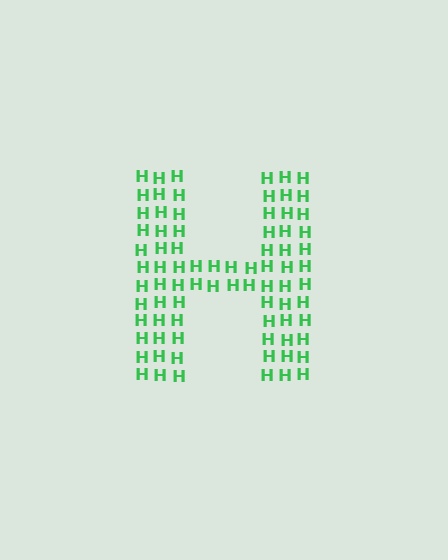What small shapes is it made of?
It is made of small letter H's.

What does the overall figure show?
The overall figure shows the letter H.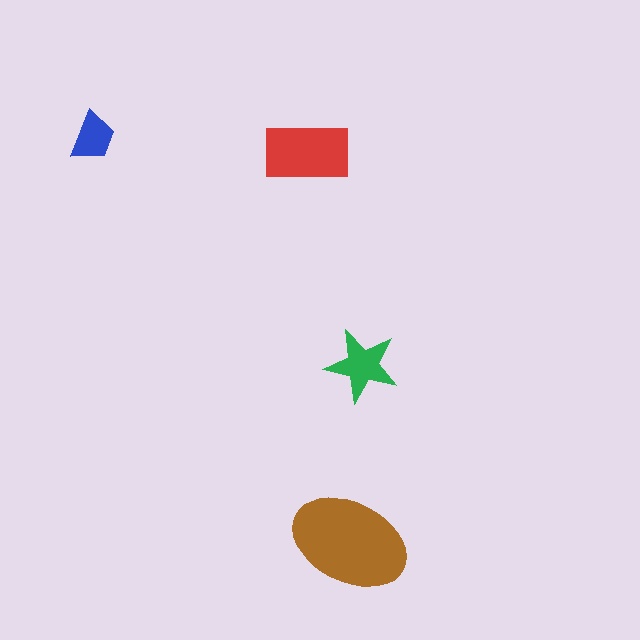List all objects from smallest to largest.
The blue trapezoid, the green star, the red rectangle, the brown ellipse.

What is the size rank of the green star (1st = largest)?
3rd.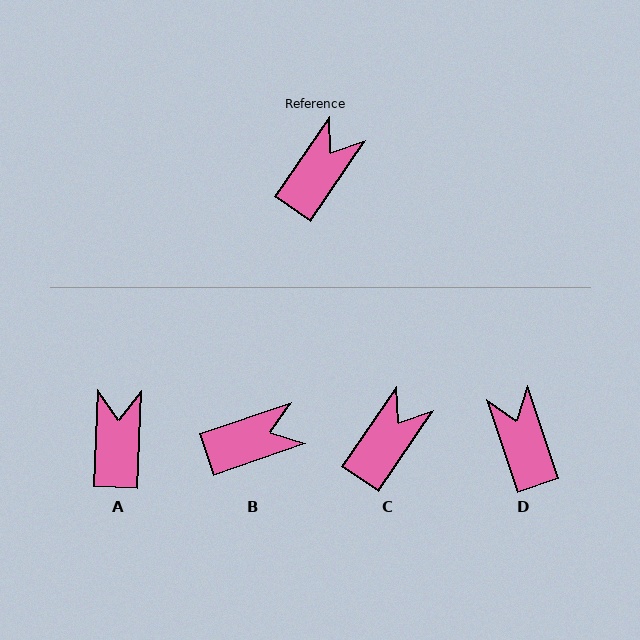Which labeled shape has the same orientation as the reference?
C.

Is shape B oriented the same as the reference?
No, it is off by about 37 degrees.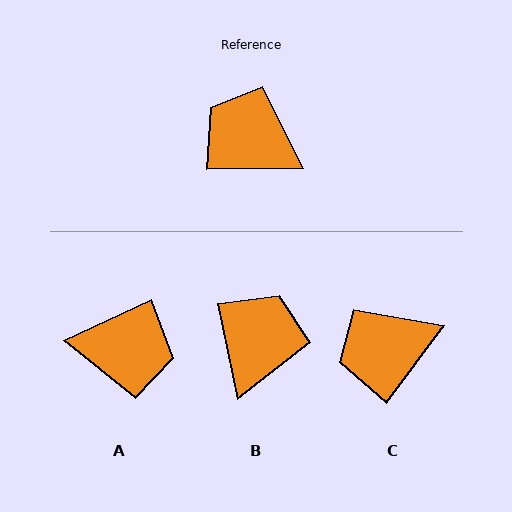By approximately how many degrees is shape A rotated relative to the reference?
Approximately 156 degrees clockwise.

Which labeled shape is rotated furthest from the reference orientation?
A, about 156 degrees away.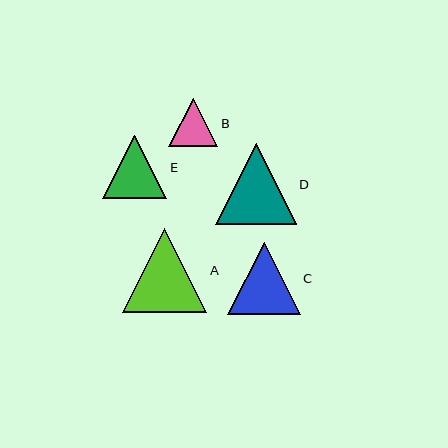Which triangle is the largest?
Triangle A is the largest with a size of approximately 85 pixels.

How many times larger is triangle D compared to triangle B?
Triangle D is approximately 1.7 times the size of triangle B.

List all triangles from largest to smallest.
From largest to smallest: A, D, C, E, B.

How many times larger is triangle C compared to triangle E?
Triangle C is approximately 1.1 times the size of triangle E.